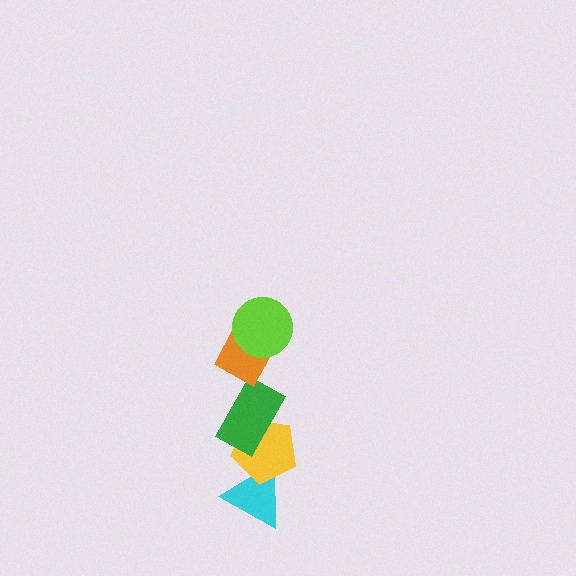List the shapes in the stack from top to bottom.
From top to bottom: the lime circle, the orange diamond, the green rectangle, the yellow pentagon, the cyan triangle.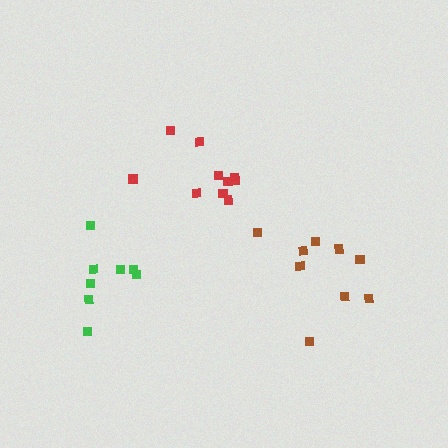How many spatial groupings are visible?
There are 3 spatial groupings.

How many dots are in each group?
Group 1: 10 dots, Group 2: 9 dots, Group 3: 8 dots (27 total).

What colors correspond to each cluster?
The clusters are colored: red, brown, green.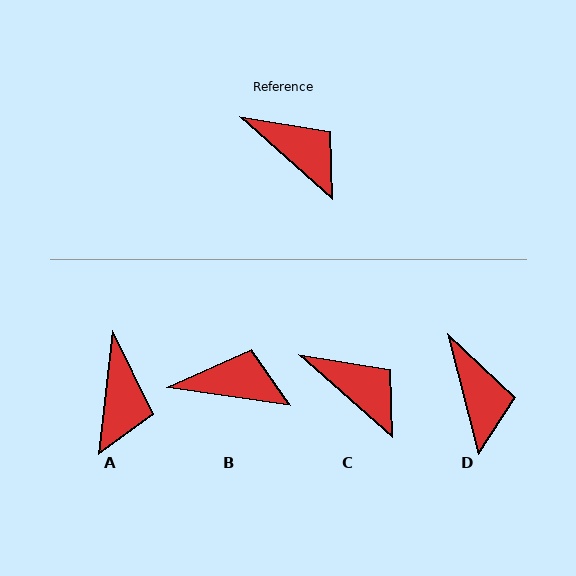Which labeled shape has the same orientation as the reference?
C.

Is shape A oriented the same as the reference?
No, it is off by about 55 degrees.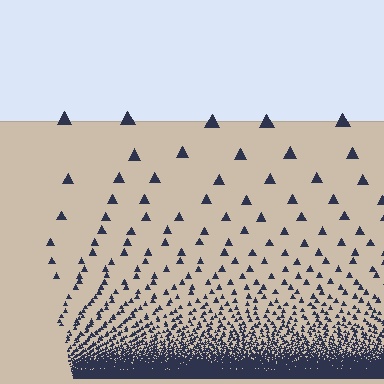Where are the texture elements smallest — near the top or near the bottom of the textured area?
Near the bottom.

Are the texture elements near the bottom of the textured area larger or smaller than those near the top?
Smaller. The gradient is inverted — elements near the bottom are smaller and denser.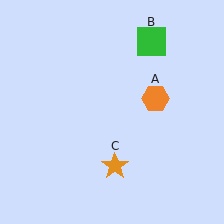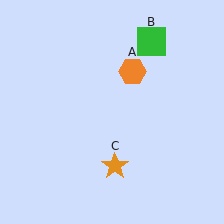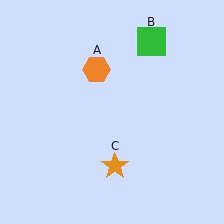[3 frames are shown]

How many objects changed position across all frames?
1 object changed position: orange hexagon (object A).